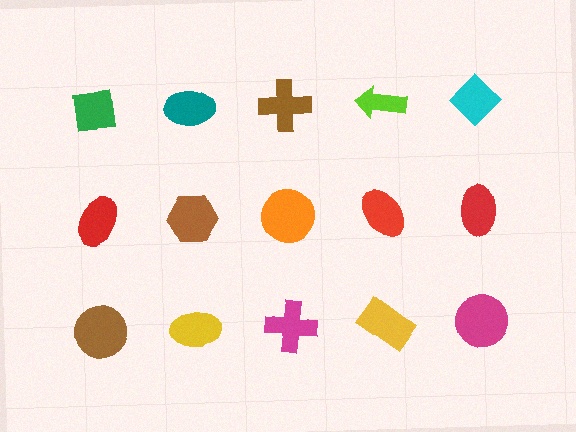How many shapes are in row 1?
5 shapes.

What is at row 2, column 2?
A brown hexagon.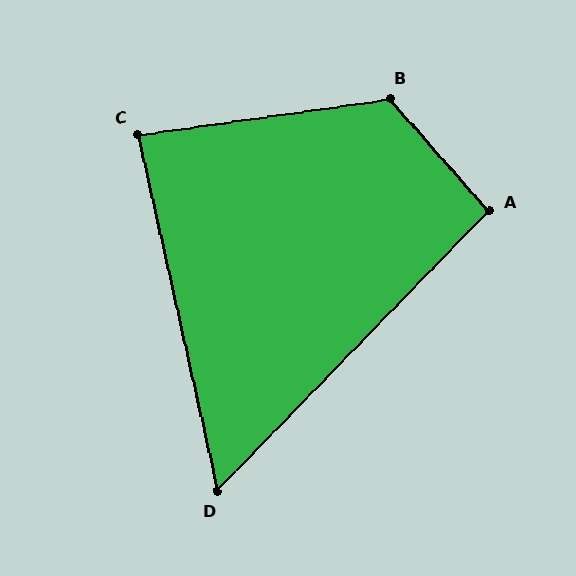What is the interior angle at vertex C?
Approximately 86 degrees (approximately right).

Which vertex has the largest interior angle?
B, at approximately 123 degrees.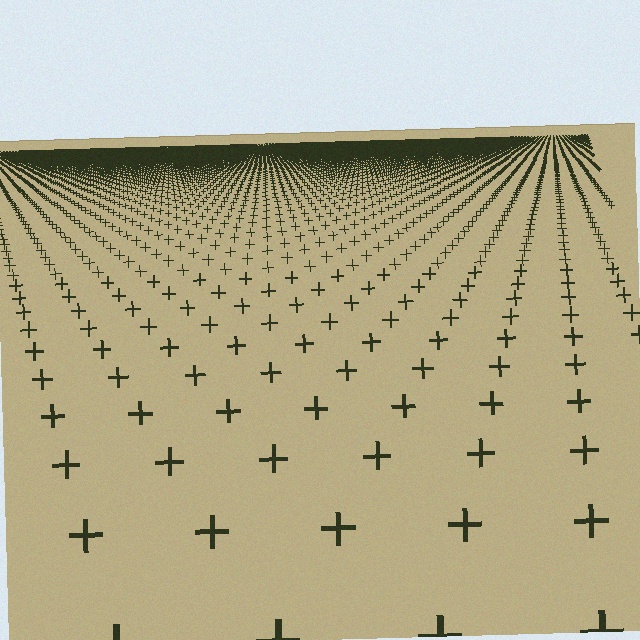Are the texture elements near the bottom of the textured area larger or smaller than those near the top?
Larger. Near the bottom, elements are closer to the viewer and appear at a bigger on-screen size.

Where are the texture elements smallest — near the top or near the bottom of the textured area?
Near the top.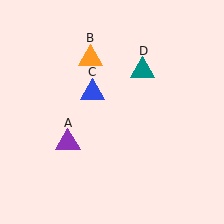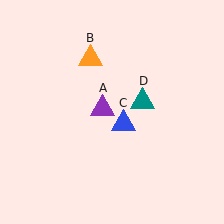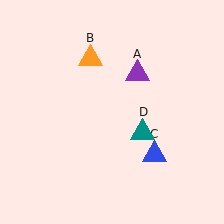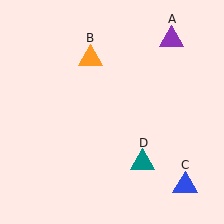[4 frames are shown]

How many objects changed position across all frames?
3 objects changed position: purple triangle (object A), blue triangle (object C), teal triangle (object D).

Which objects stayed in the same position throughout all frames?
Orange triangle (object B) remained stationary.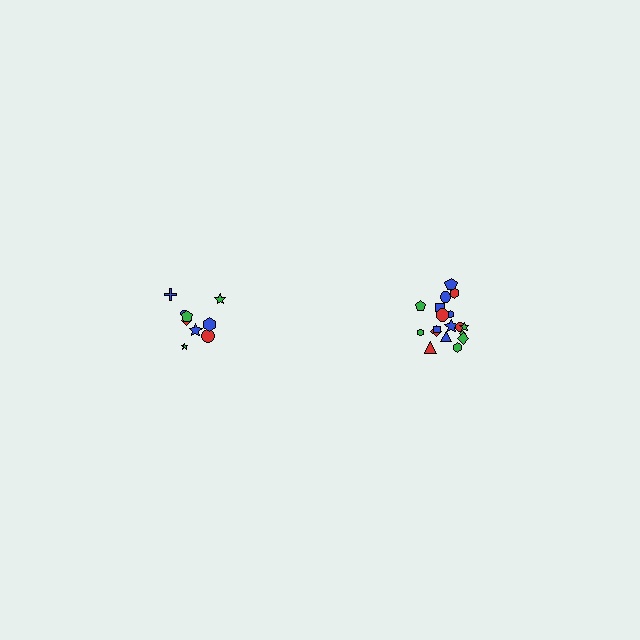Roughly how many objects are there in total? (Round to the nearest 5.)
Roughly 30 objects in total.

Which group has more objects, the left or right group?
The right group.